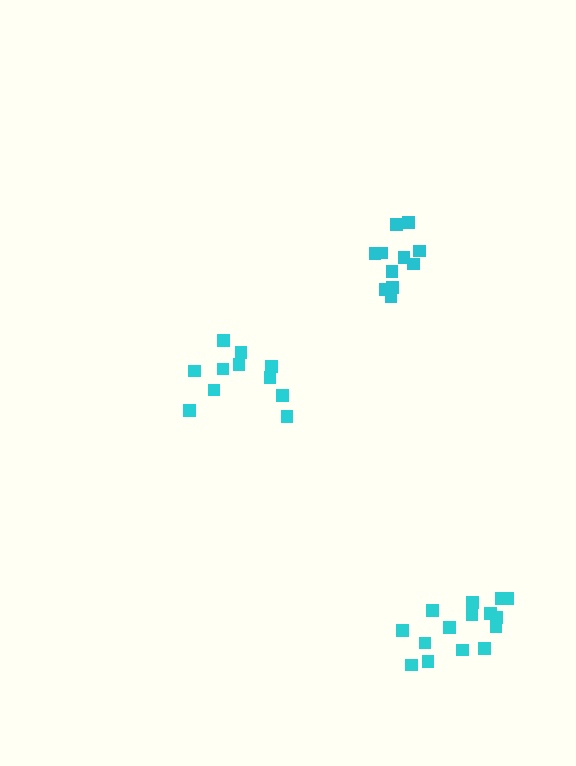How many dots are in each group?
Group 1: 11 dots, Group 2: 15 dots, Group 3: 11 dots (37 total).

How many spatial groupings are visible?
There are 3 spatial groupings.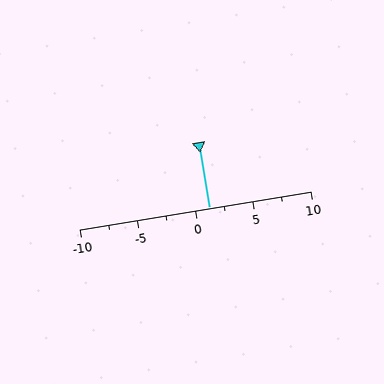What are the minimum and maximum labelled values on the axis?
The axis runs from -10 to 10.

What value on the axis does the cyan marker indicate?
The marker indicates approximately 1.2.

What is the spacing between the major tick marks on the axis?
The major ticks are spaced 5 apart.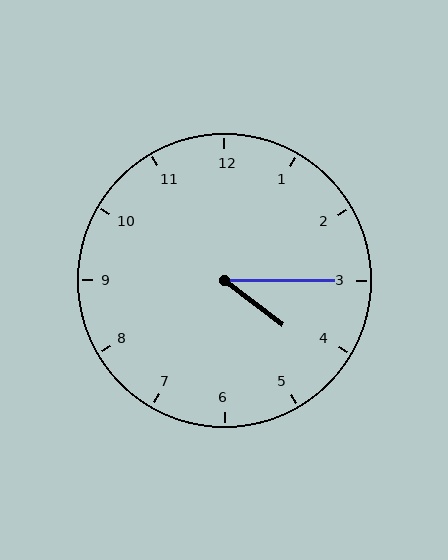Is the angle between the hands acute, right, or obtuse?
It is acute.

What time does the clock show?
4:15.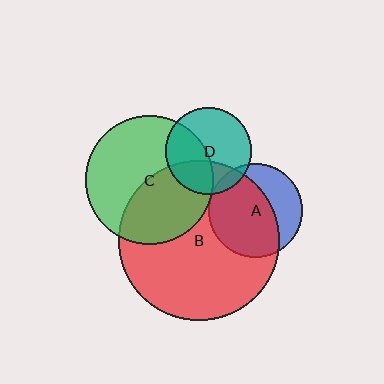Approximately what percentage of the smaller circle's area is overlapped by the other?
Approximately 45%.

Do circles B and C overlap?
Yes.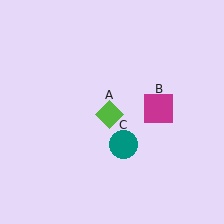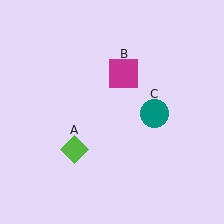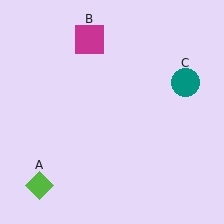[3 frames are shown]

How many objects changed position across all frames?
3 objects changed position: lime diamond (object A), magenta square (object B), teal circle (object C).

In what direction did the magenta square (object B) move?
The magenta square (object B) moved up and to the left.